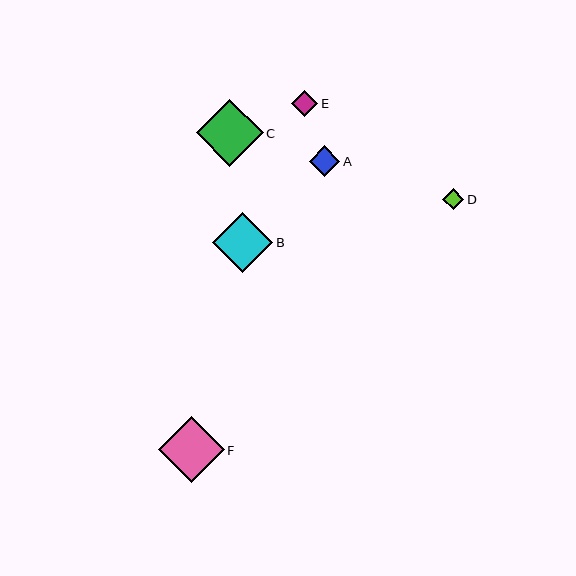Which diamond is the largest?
Diamond C is the largest with a size of approximately 67 pixels.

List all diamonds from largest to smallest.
From largest to smallest: C, F, B, A, E, D.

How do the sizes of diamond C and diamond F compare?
Diamond C and diamond F are approximately the same size.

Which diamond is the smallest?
Diamond D is the smallest with a size of approximately 21 pixels.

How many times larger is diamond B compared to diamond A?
Diamond B is approximately 2.0 times the size of diamond A.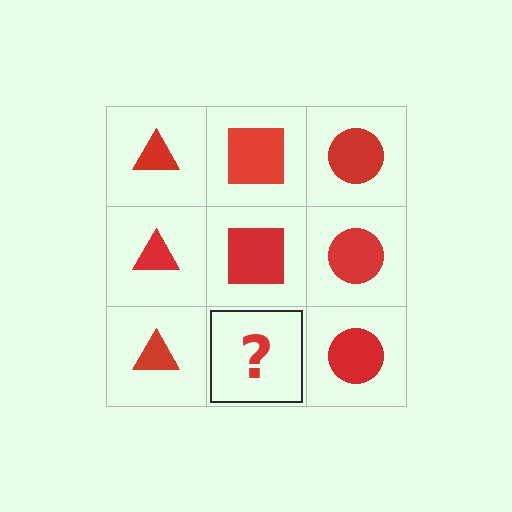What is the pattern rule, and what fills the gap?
The rule is that each column has a consistent shape. The gap should be filled with a red square.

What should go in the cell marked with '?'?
The missing cell should contain a red square.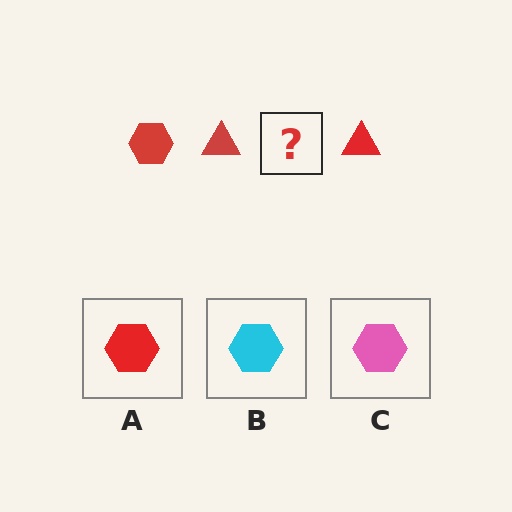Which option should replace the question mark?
Option A.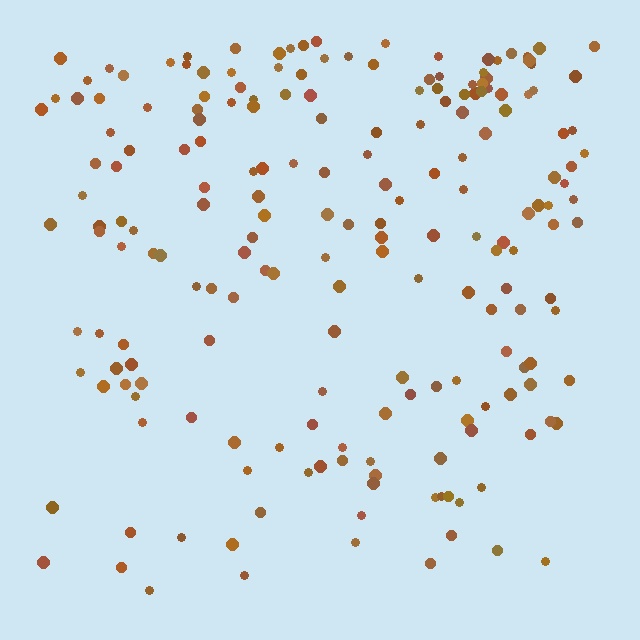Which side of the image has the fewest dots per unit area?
The bottom.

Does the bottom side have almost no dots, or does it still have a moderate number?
Still a moderate number, just noticeably fewer than the top.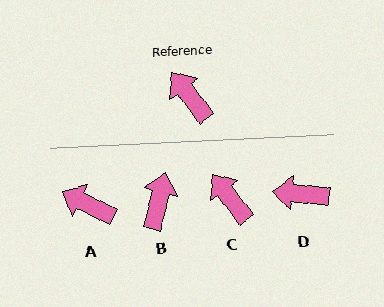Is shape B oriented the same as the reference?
No, it is off by about 51 degrees.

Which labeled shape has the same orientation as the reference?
C.